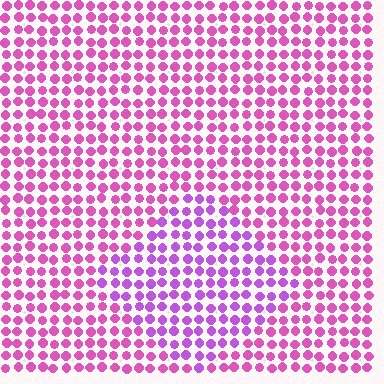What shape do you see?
I see a diamond.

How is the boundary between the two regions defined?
The boundary is defined purely by a slight shift in hue (about 29 degrees). Spacing, size, and orientation are identical on both sides.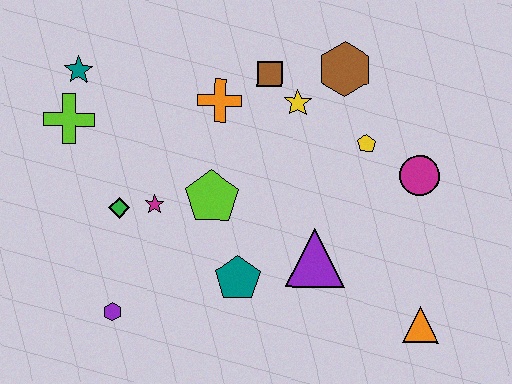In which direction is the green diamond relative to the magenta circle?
The green diamond is to the left of the magenta circle.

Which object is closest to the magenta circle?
The yellow pentagon is closest to the magenta circle.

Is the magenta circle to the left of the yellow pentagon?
No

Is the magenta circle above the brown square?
No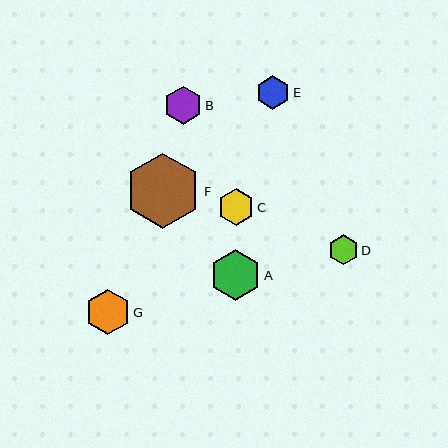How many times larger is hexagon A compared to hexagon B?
Hexagon A is approximately 1.3 times the size of hexagon B.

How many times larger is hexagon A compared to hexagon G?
Hexagon A is approximately 1.1 times the size of hexagon G.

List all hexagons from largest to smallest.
From largest to smallest: F, A, G, B, C, E, D.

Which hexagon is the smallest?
Hexagon D is the smallest with a size of approximately 30 pixels.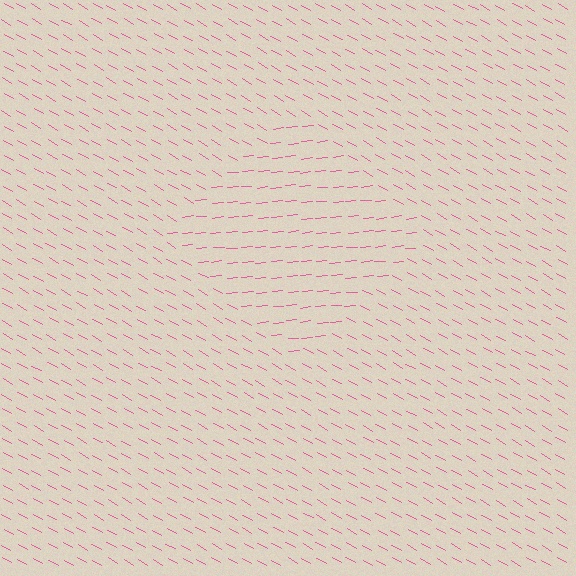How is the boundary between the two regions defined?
The boundary is defined purely by a change in line orientation (approximately 35 degrees difference). All lines are the same color and thickness.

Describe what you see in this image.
The image is filled with small pink line segments. A diamond region in the image has lines oriented differently from the surrounding lines, creating a visible texture boundary.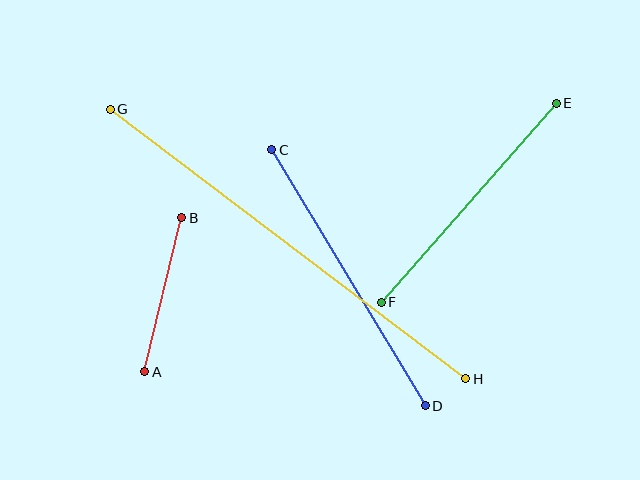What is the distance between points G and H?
The distance is approximately 446 pixels.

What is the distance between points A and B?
The distance is approximately 158 pixels.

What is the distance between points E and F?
The distance is approximately 265 pixels.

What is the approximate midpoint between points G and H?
The midpoint is at approximately (288, 244) pixels.